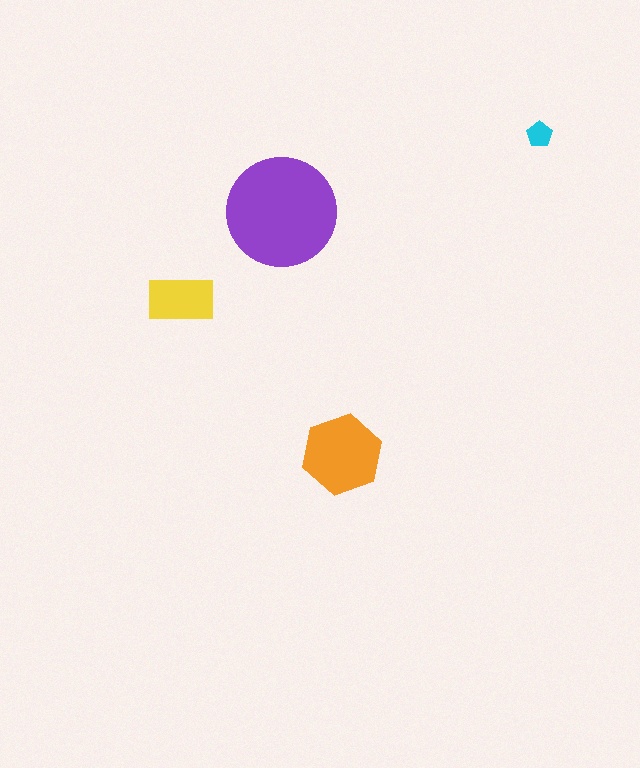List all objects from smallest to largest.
The cyan pentagon, the yellow rectangle, the orange hexagon, the purple circle.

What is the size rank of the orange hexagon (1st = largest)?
2nd.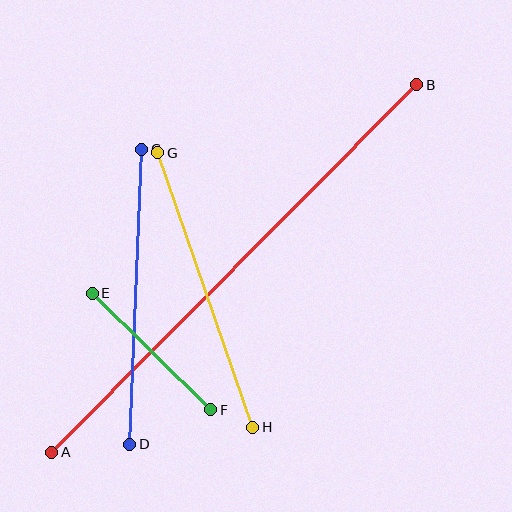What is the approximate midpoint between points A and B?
The midpoint is at approximately (234, 268) pixels.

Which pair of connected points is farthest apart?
Points A and B are farthest apart.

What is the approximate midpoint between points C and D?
The midpoint is at approximately (136, 297) pixels.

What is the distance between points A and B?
The distance is approximately 518 pixels.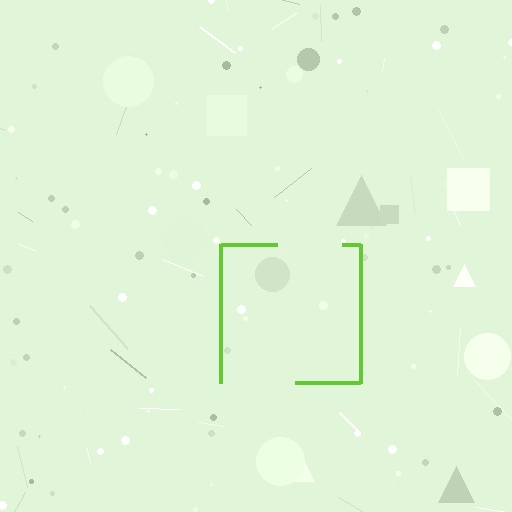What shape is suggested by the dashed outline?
The dashed outline suggests a square.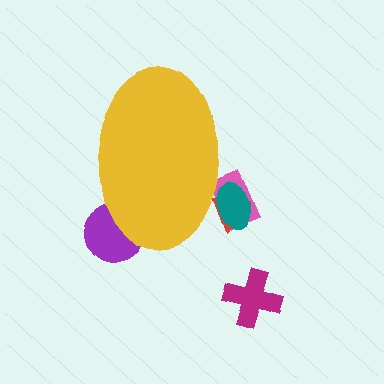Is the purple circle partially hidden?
Yes, the purple circle is partially hidden behind the yellow ellipse.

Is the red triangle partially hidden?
Yes, the red triangle is partially hidden behind the yellow ellipse.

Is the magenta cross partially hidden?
No, the magenta cross is fully visible.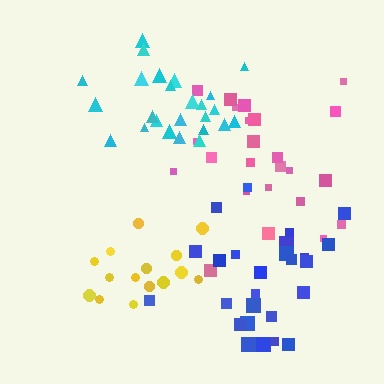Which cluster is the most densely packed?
Cyan.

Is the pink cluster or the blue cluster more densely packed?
Blue.